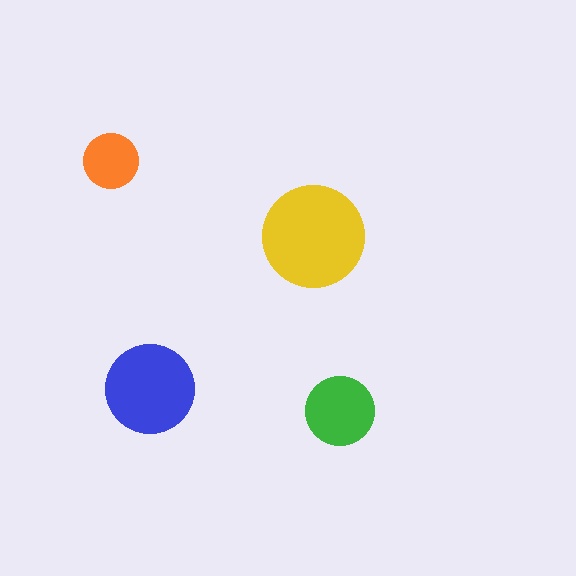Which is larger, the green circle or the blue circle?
The blue one.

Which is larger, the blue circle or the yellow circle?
The yellow one.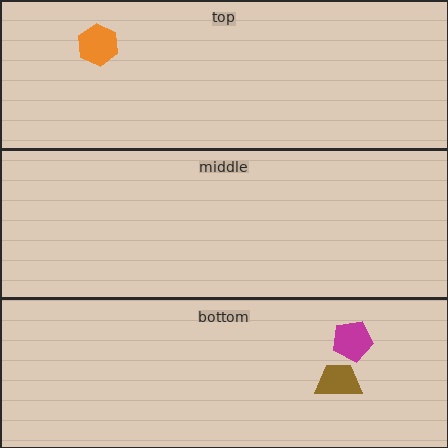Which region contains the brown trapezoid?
The bottom region.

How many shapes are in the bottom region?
2.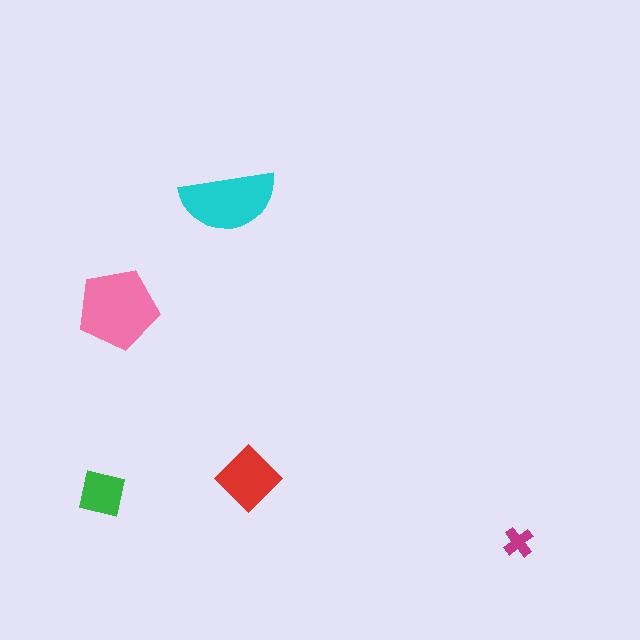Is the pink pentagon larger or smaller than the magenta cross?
Larger.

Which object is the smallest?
The magenta cross.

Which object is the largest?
The pink pentagon.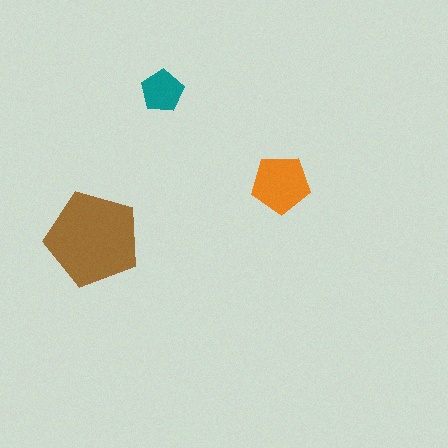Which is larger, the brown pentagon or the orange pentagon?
The brown one.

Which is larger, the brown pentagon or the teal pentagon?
The brown one.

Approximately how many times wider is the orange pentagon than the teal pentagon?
About 1.5 times wider.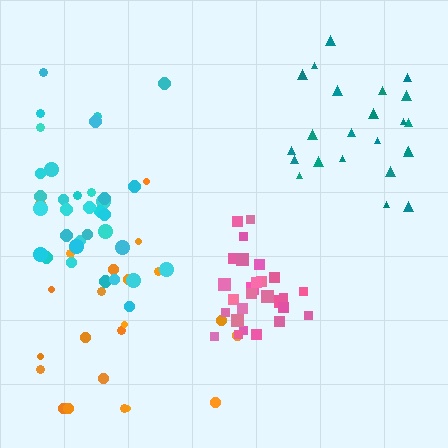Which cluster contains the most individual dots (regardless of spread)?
Cyan (34).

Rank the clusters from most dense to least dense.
pink, cyan, teal, orange.